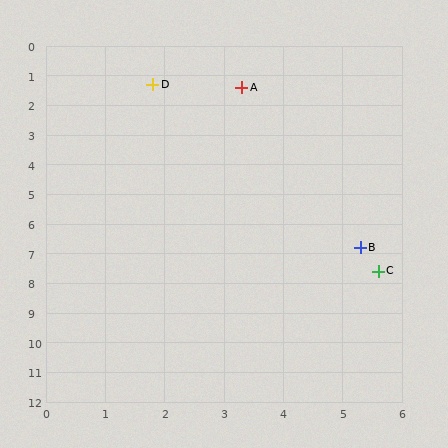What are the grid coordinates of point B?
Point B is at approximately (5.3, 6.8).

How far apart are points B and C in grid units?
Points B and C are about 0.9 grid units apart.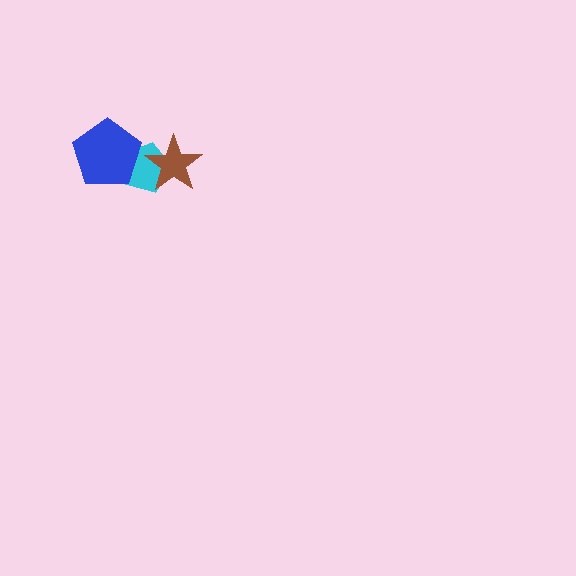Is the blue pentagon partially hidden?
No, no other shape covers it.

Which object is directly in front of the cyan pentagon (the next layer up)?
The brown star is directly in front of the cyan pentagon.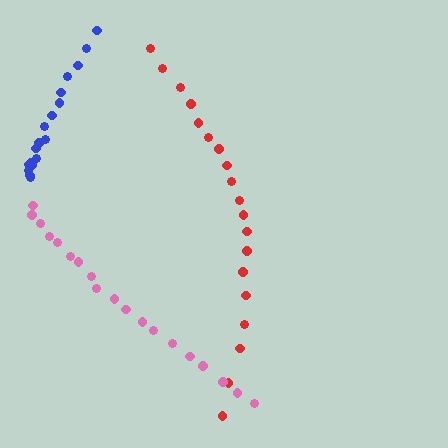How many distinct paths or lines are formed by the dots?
There are 3 distinct paths.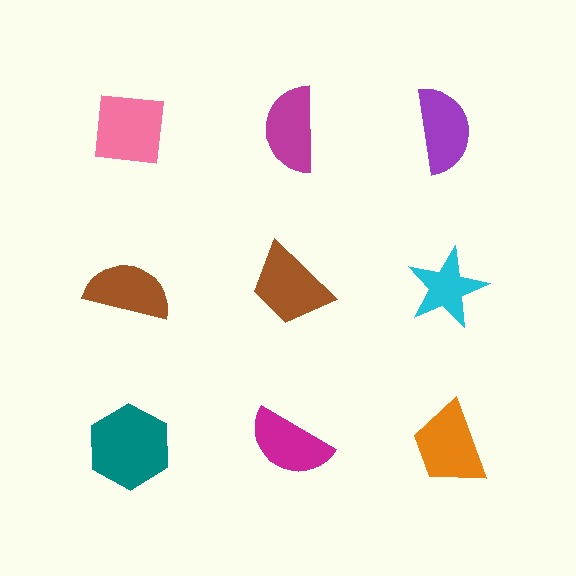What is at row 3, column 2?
A magenta semicircle.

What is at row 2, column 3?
A cyan star.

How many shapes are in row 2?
3 shapes.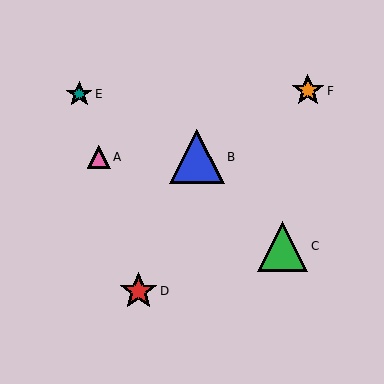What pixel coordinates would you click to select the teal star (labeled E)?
Click at (79, 94) to select the teal star E.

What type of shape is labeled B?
Shape B is a blue triangle.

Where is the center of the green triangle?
The center of the green triangle is at (282, 246).